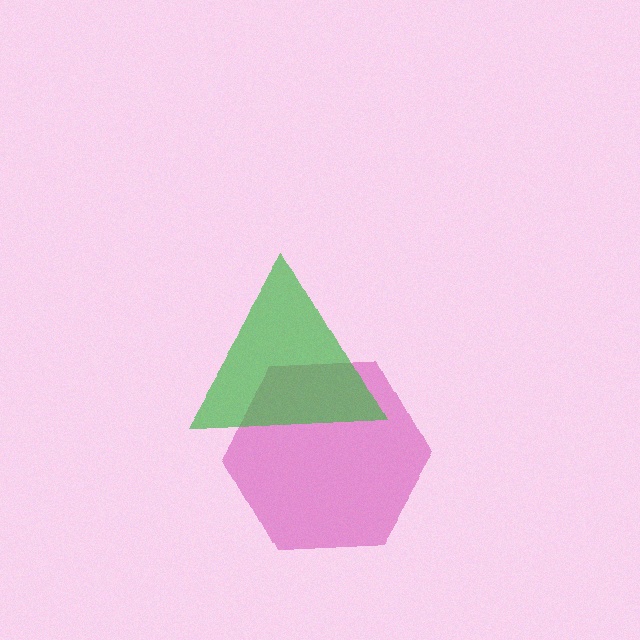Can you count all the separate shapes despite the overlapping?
Yes, there are 2 separate shapes.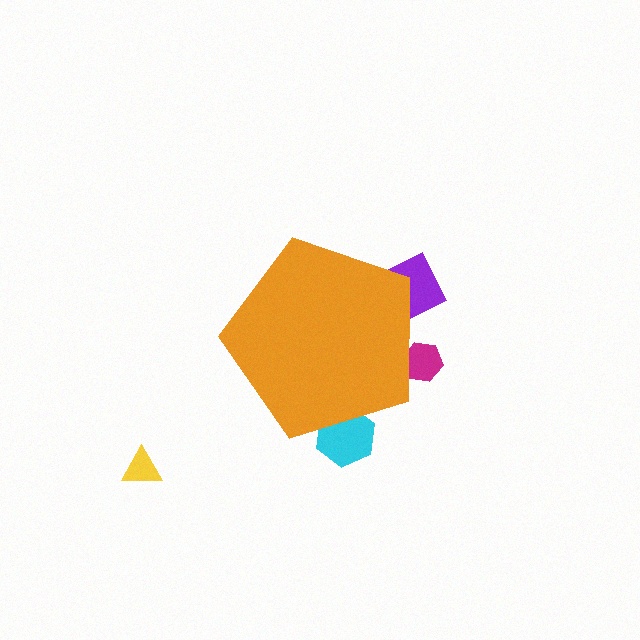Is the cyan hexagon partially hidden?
Yes, the cyan hexagon is partially hidden behind the orange pentagon.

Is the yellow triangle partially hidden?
No, the yellow triangle is fully visible.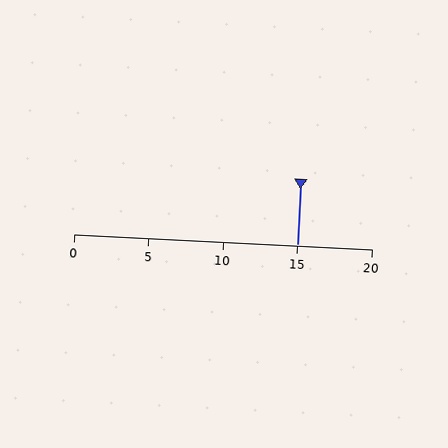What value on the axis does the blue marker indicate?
The marker indicates approximately 15.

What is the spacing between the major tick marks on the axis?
The major ticks are spaced 5 apart.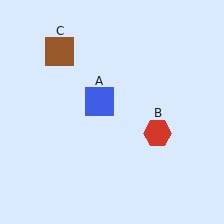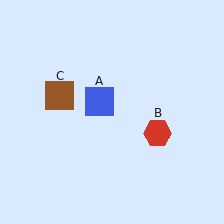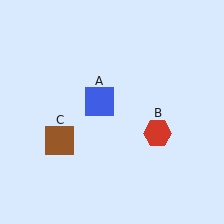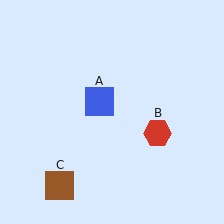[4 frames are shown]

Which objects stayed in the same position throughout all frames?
Blue square (object A) and red hexagon (object B) remained stationary.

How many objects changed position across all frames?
1 object changed position: brown square (object C).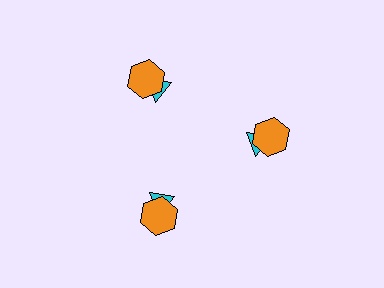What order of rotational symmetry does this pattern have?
This pattern has 3-fold rotational symmetry.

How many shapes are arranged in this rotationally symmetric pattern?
There are 6 shapes, arranged in 3 groups of 2.